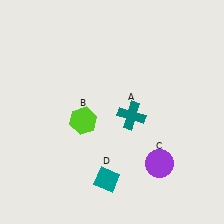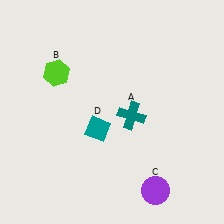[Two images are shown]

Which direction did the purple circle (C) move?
The purple circle (C) moved down.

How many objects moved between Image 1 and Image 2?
3 objects moved between the two images.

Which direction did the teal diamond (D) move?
The teal diamond (D) moved up.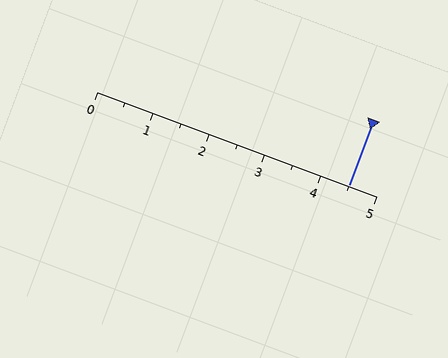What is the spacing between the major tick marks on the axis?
The major ticks are spaced 1 apart.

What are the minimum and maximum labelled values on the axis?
The axis runs from 0 to 5.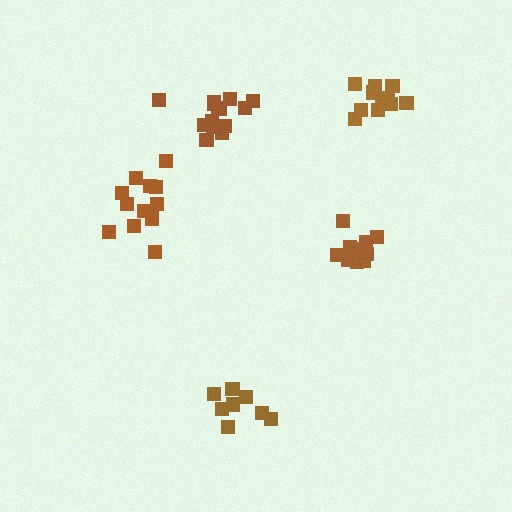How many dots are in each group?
Group 1: 10 dots, Group 2: 13 dots, Group 3: 9 dots, Group 4: 11 dots, Group 5: 14 dots (57 total).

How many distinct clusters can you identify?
There are 5 distinct clusters.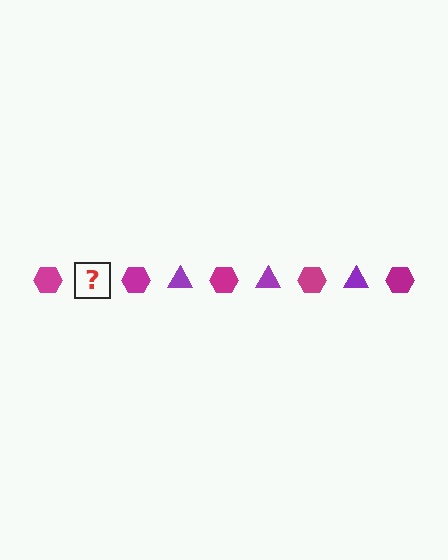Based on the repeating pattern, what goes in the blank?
The blank should be a purple triangle.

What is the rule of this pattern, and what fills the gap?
The rule is that the pattern alternates between magenta hexagon and purple triangle. The gap should be filled with a purple triangle.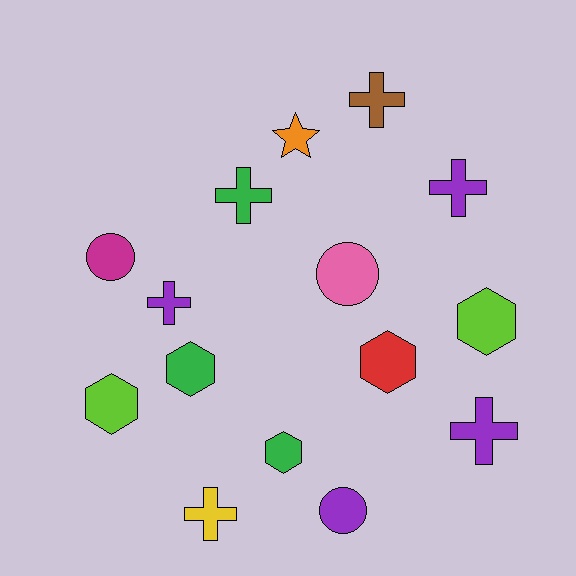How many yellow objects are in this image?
There is 1 yellow object.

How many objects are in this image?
There are 15 objects.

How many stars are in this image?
There is 1 star.